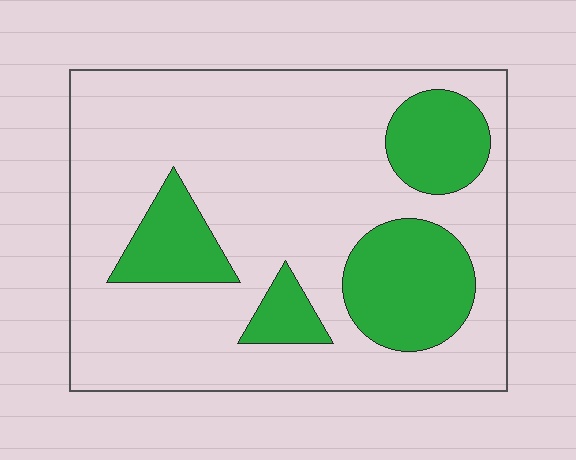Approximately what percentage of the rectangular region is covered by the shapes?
Approximately 25%.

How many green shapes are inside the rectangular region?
4.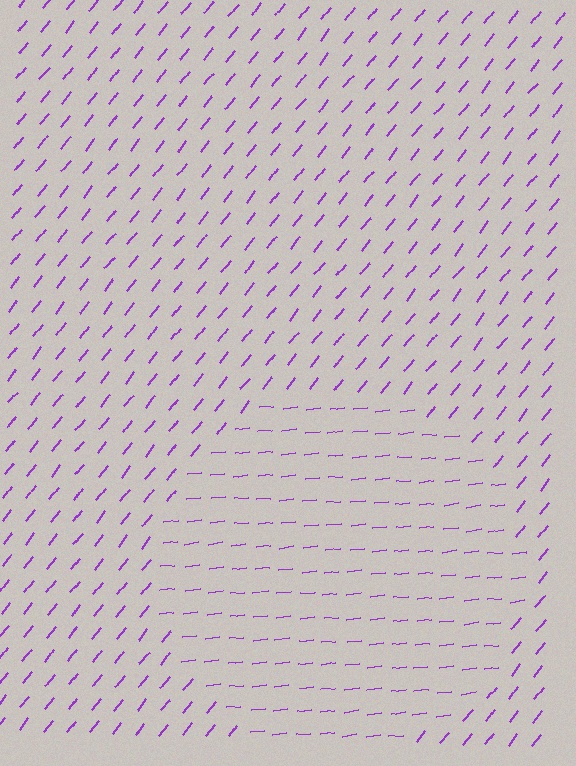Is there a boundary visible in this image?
Yes, there is a texture boundary formed by a change in line orientation.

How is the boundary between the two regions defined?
The boundary is defined purely by a change in line orientation (approximately 45 degrees difference). All lines are the same color and thickness.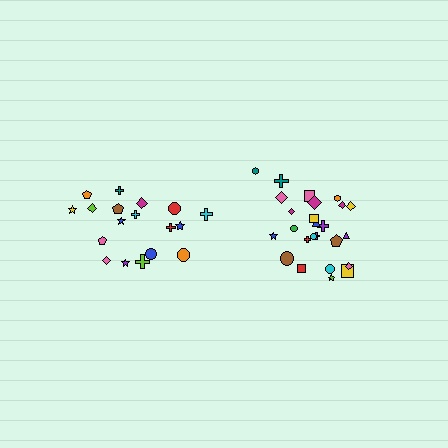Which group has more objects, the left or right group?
The right group.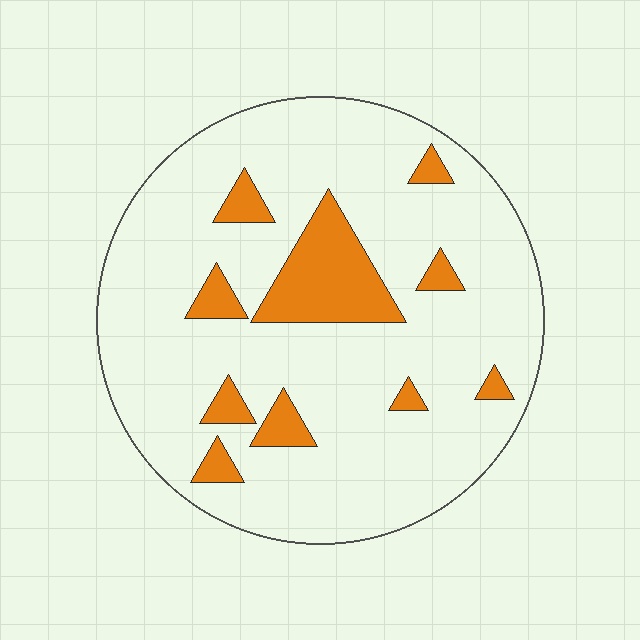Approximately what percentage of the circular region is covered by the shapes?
Approximately 15%.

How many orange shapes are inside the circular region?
10.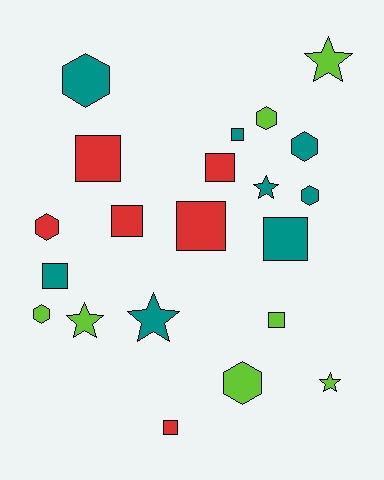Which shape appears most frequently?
Square, with 9 objects.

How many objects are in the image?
There are 21 objects.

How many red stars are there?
There are no red stars.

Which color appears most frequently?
Teal, with 8 objects.